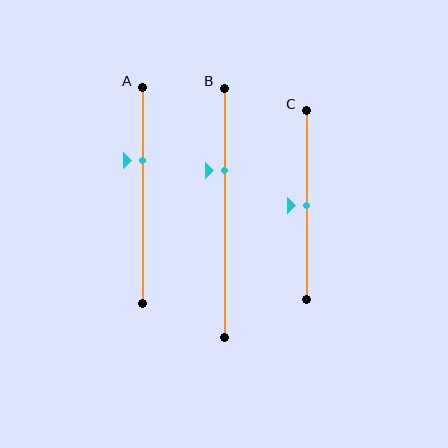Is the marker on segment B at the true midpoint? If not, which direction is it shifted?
No, the marker on segment B is shifted upward by about 17% of the segment length.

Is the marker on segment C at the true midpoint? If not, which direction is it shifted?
Yes, the marker on segment C is at the true midpoint.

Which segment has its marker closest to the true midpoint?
Segment C has its marker closest to the true midpoint.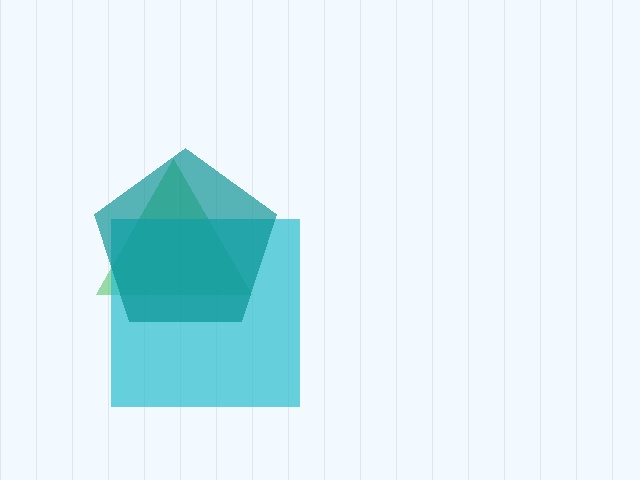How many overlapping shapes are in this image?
There are 3 overlapping shapes in the image.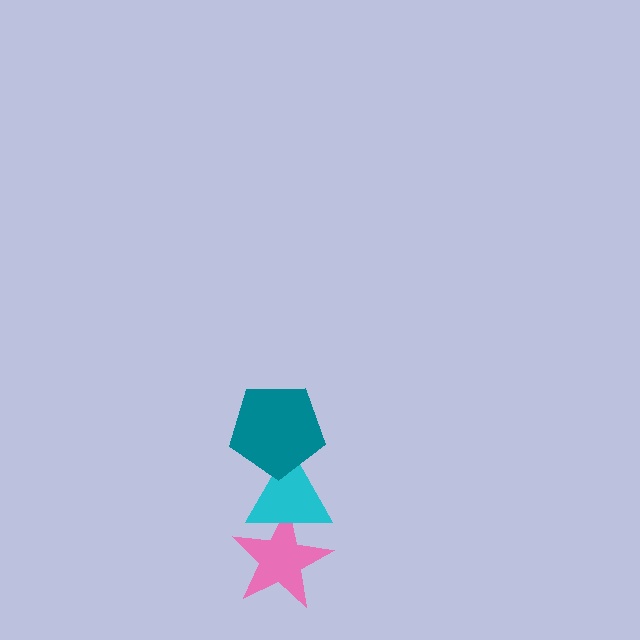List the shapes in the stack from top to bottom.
From top to bottom: the teal pentagon, the cyan triangle, the pink star.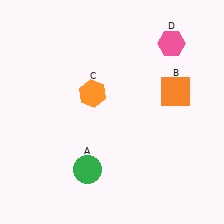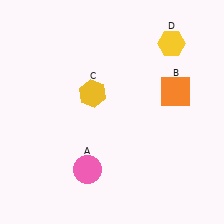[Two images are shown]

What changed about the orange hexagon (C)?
In Image 1, C is orange. In Image 2, it changed to yellow.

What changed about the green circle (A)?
In Image 1, A is green. In Image 2, it changed to pink.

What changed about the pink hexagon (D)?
In Image 1, D is pink. In Image 2, it changed to yellow.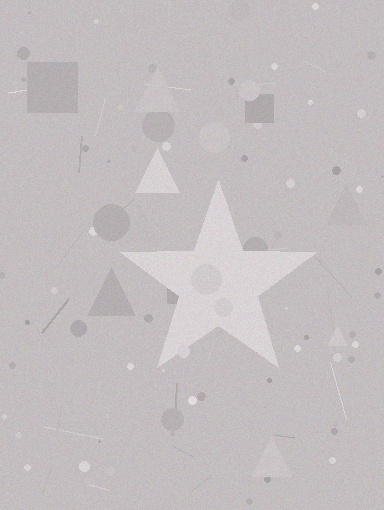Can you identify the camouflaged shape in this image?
The camouflaged shape is a star.